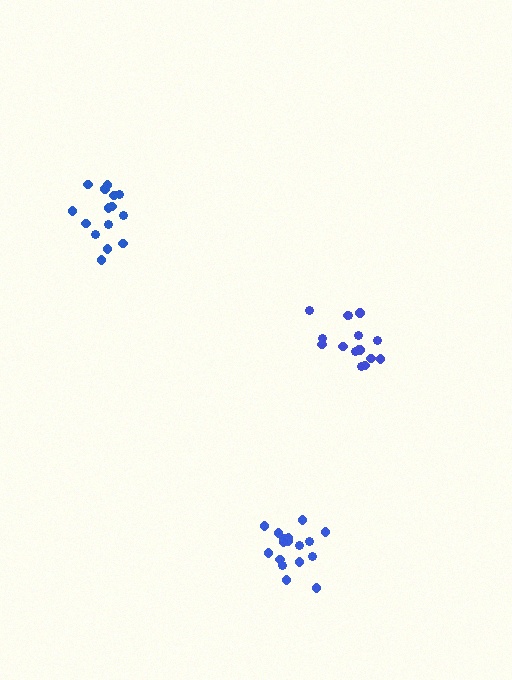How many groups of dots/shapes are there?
There are 3 groups.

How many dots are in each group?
Group 1: 16 dots, Group 2: 17 dots, Group 3: 15 dots (48 total).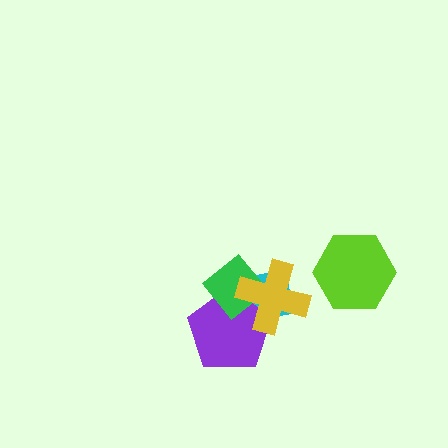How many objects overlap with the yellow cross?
3 objects overlap with the yellow cross.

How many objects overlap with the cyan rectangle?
3 objects overlap with the cyan rectangle.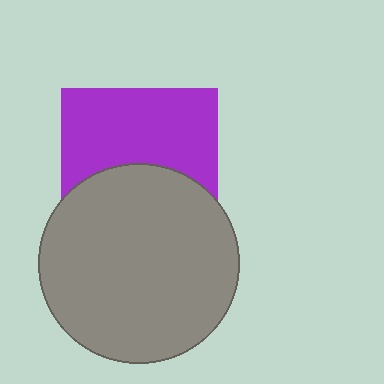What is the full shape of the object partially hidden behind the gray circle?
The partially hidden object is a purple square.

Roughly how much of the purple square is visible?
About half of it is visible (roughly 55%).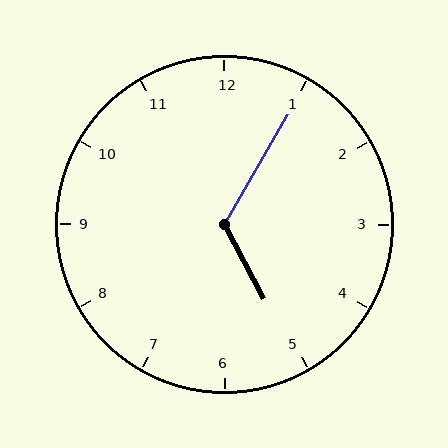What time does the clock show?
5:05.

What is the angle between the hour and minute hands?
Approximately 122 degrees.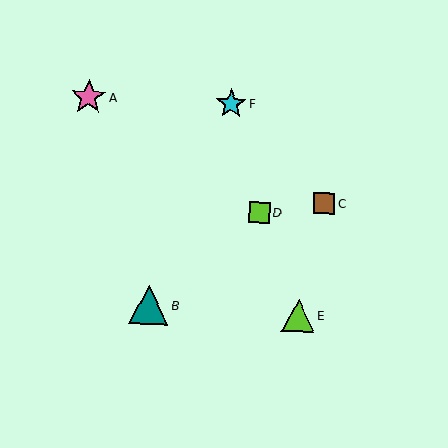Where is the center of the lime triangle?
The center of the lime triangle is at (298, 315).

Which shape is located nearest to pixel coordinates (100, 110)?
The pink star (labeled A) at (89, 97) is nearest to that location.